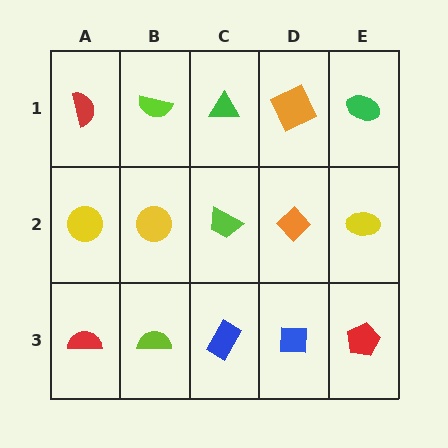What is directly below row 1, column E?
A yellow ellipse.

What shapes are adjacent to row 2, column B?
A lime semicircle (row 1, column B), a lime semicircle (row 3, column B), a yellow circle (row 2, column A), a lime trapezoid (row 2, column C).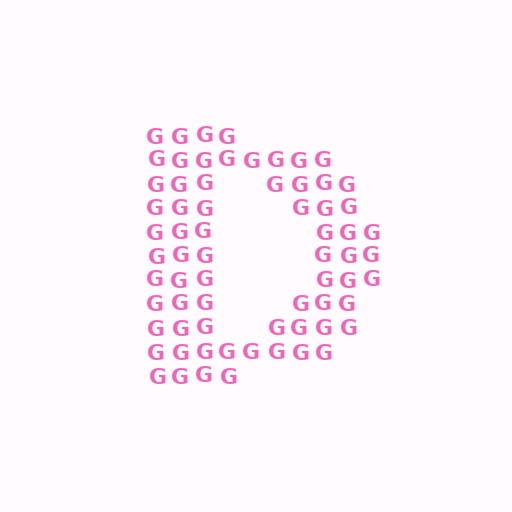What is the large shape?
The large shape is the letter D.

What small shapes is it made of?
It is made of small letter G's.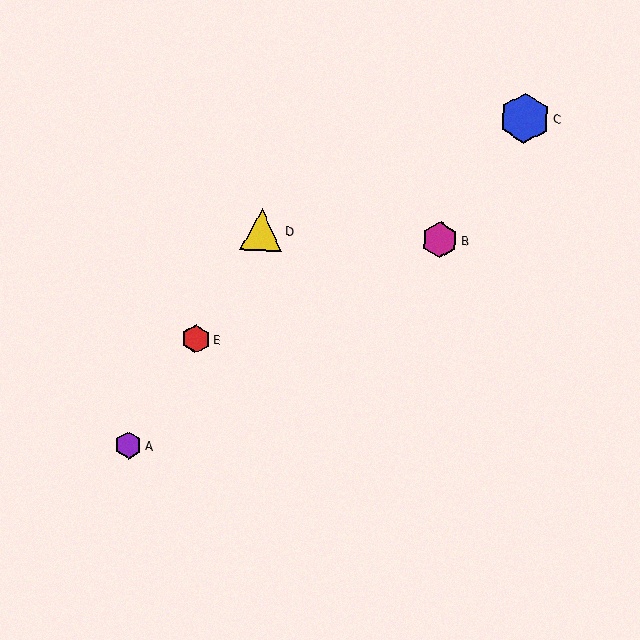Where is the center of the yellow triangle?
The center of the yellow triangle is at (261, 230).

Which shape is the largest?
The blue hexagon (labeled C) is the largest.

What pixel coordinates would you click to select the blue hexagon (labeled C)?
Click at (525, 118) to select the blue hexagon C.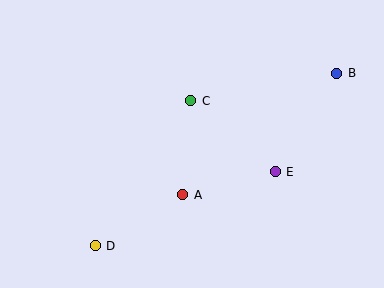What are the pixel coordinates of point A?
Point A is at (183, 195).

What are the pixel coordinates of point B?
Point B is at (337, 73).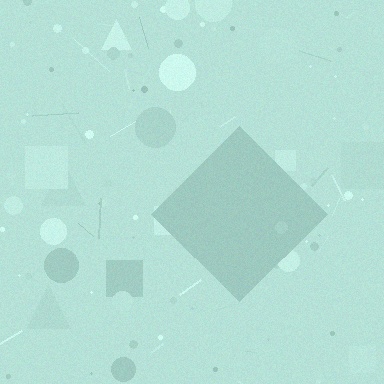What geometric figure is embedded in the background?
A diamond is embedded in the background.